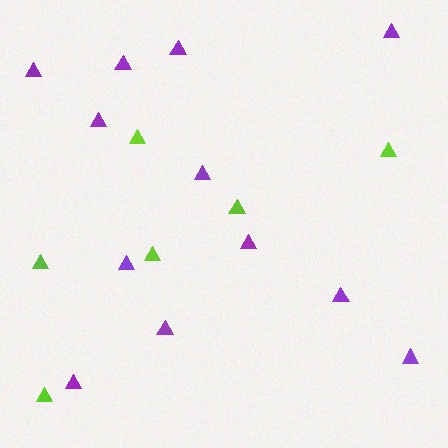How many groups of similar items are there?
There are 2 groups: one group of lime triangles (6) and one group of purple triangles (12).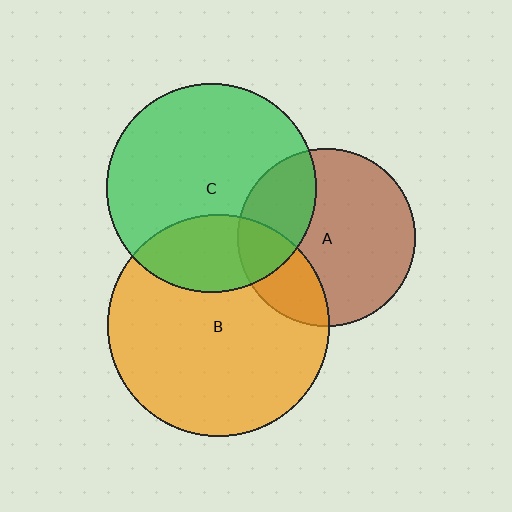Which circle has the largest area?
Circle B (orange).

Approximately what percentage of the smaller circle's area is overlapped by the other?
Approximately 30%.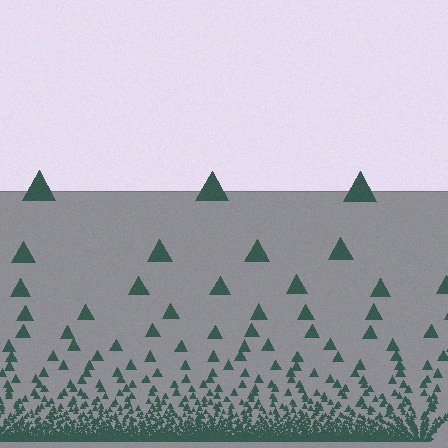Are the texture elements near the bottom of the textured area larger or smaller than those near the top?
Smaller. The gradient is inverted — elements near the bottom are smaller and denser.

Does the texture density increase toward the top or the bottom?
Density increases toward the bottom.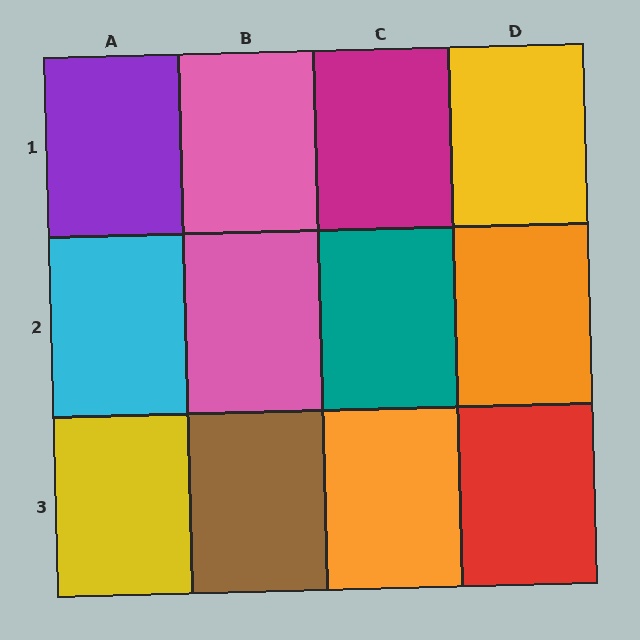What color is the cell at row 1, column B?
Pink.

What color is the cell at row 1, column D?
Yellow.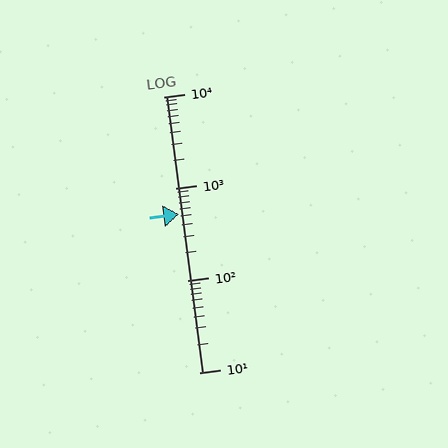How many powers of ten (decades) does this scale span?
The scale spans 3 decades, from 10 to 10000.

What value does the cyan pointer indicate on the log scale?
The pointer indicates approximately 520.